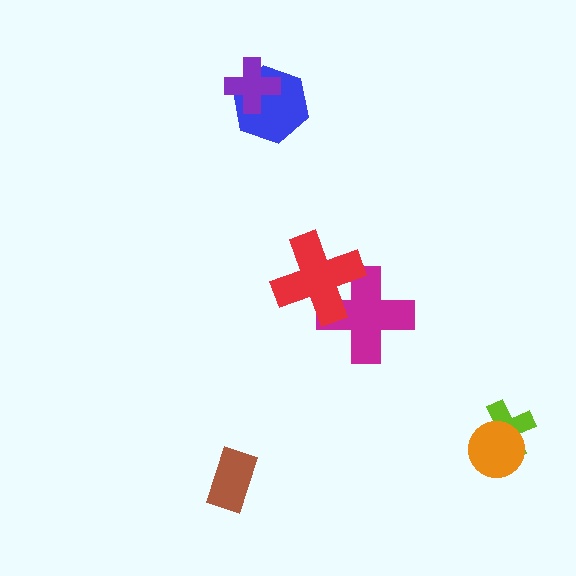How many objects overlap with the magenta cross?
1 object overlaps with the magenta cross.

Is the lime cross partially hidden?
Yes, it is partially covered by another shape.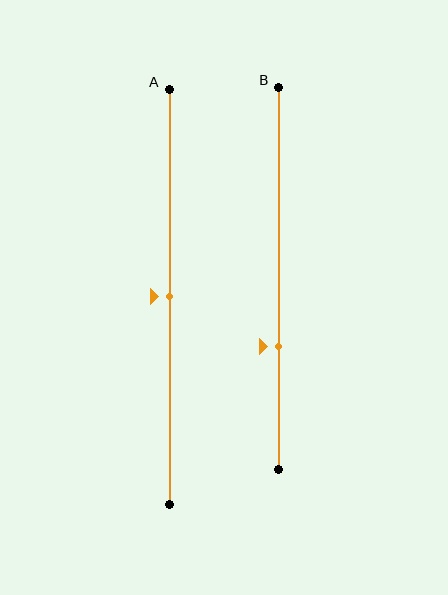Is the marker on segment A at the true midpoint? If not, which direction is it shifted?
Yes, the marker on segment A is at the true midpoint.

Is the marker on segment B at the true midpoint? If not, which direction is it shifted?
No, the marker on segment B is shifted downward by about 18% of the segment length.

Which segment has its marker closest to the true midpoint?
Segment A has its marker closest to the true midpoint.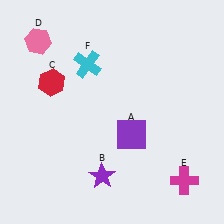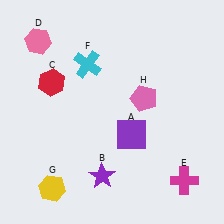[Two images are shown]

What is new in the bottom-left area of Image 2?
A yellow hexagon (G) was added in the bottom-left area of Image 2.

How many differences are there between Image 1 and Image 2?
There are 2 differences between the two images.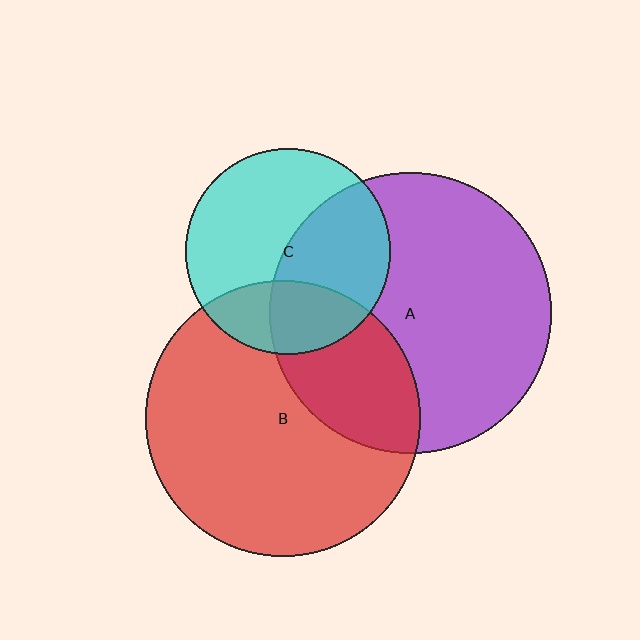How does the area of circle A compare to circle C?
Approximately 1.9 times.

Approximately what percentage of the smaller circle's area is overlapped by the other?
Approximately 45%.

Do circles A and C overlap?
Yes.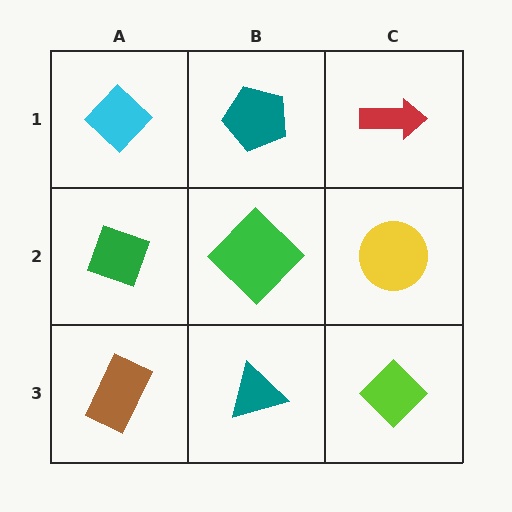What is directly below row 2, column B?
A teal triangle.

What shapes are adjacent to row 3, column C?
A yellow circle (row 2, column C), a teal triangle (row 3, column B).